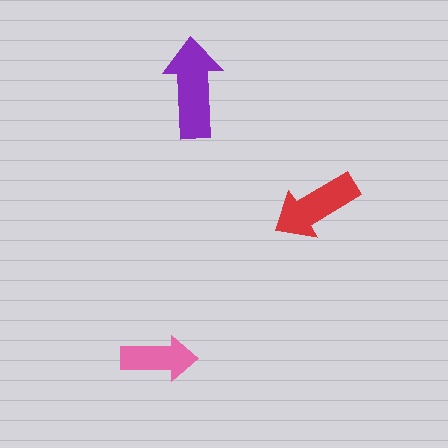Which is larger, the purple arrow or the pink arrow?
The purple one.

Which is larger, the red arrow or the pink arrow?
The red one.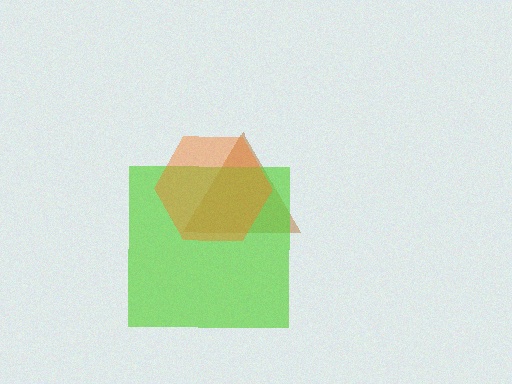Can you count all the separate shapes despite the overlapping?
Yes, there are 3 separate shapes.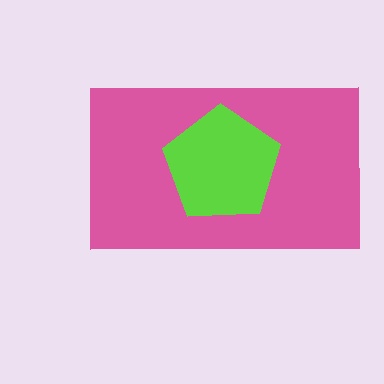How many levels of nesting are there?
2.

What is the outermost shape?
The pink rectangle.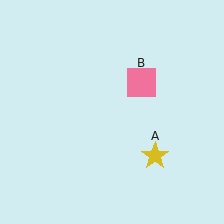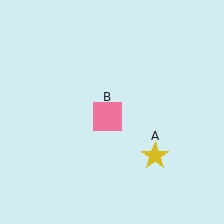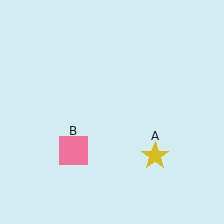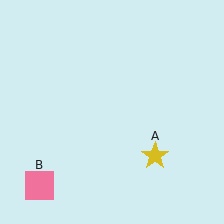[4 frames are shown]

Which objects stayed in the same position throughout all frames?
Yellow star (object A) remained stationary.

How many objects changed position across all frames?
1 object changed position: pink square (object B).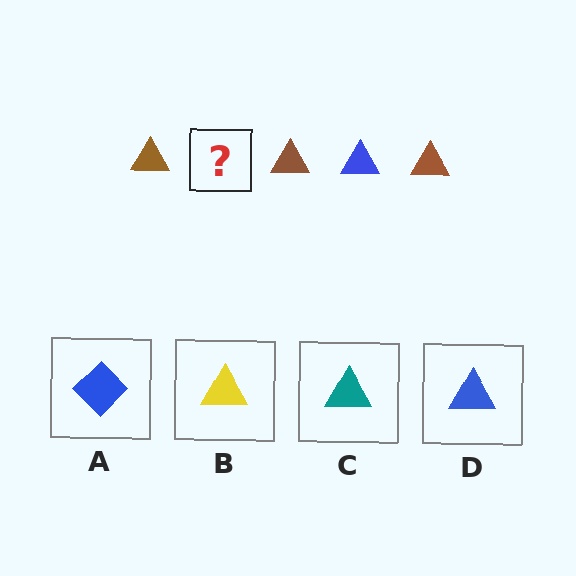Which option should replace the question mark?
Option D.